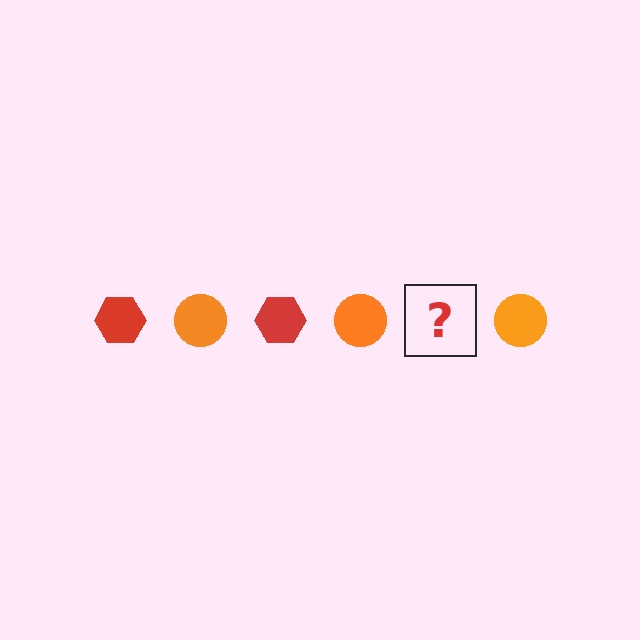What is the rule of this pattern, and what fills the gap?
The rule is that the pattern alternates between red hexagon and orange circle. The gap should be filled with a red hexagon.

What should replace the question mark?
The question mark should be replaced with a red hexagon.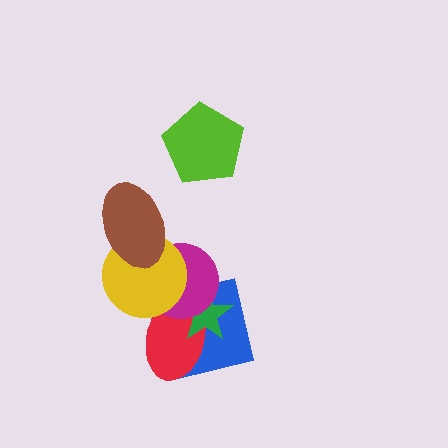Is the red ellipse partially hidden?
Yes, it is partially covered by another shape.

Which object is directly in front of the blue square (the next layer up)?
The red ellipse is directly in front of the blue square.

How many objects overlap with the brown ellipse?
2 objects overlap with the brown ellipse.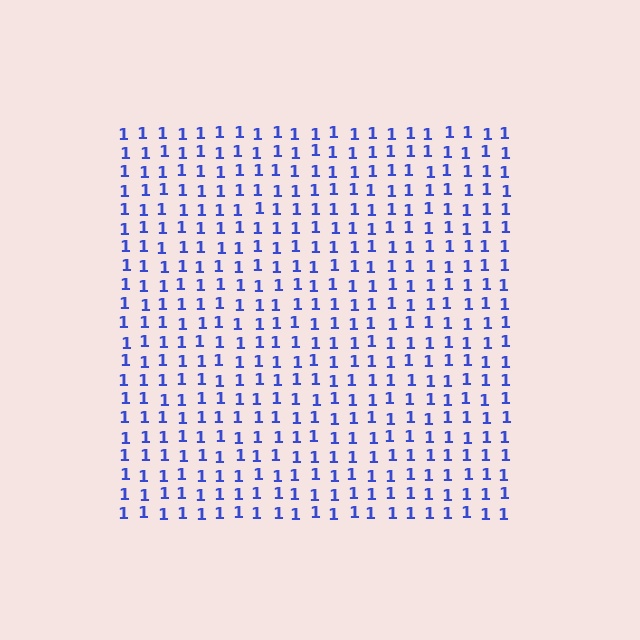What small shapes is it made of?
It is made of small digit 1's.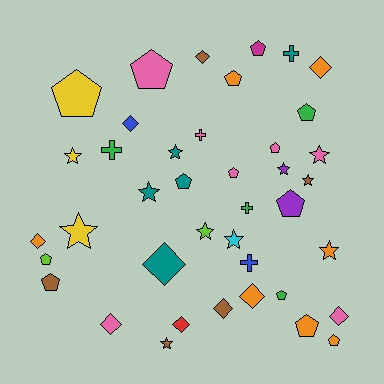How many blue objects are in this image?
There are 2 blue objects.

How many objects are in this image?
There are 40 objects.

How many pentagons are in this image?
There are 14 pentagons.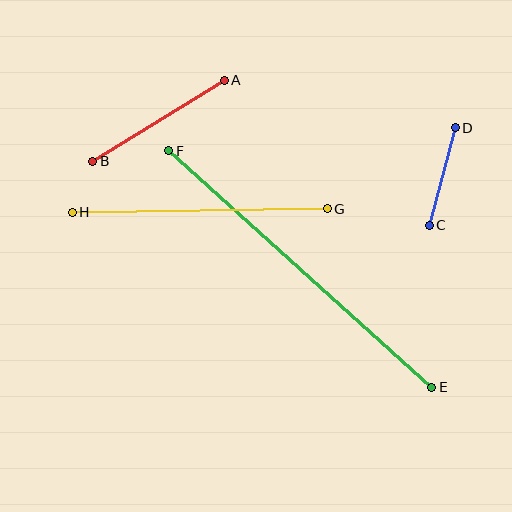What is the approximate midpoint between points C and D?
The midpoint is at approximately (442, 176) pixels.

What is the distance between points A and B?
The distance is approximately 154 pixels.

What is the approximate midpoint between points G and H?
The midpoint is at approximately (200, 210) pixels.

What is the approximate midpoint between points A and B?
The midpoint is at approximately (158, 121) pixels.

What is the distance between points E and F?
The distance is approximately 353 pixels.